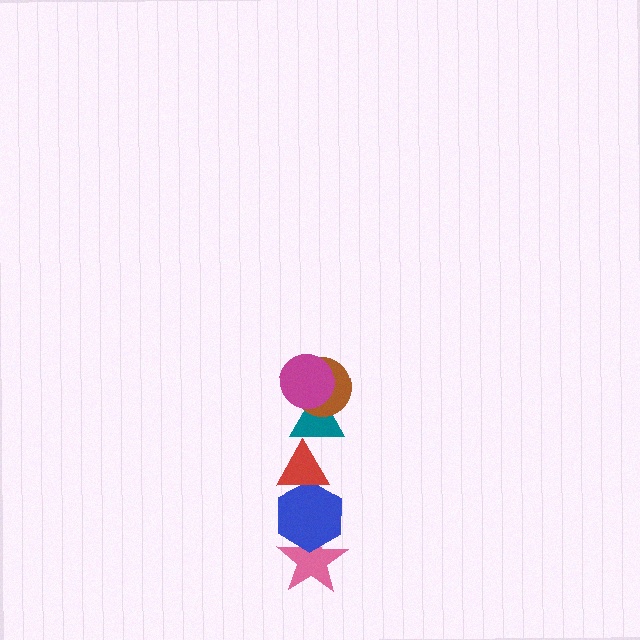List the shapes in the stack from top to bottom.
From top to bottom: the magenta circle, the brown circle, the teal triangle, the red triangle, the blue hexagon, the pink star.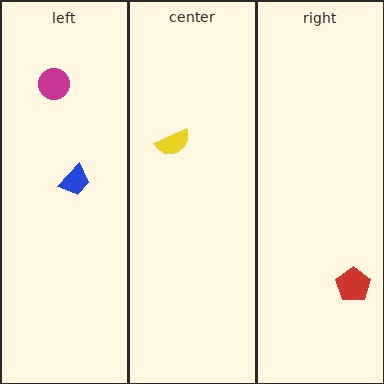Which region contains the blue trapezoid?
The left region.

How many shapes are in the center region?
1.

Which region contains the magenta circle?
The left region.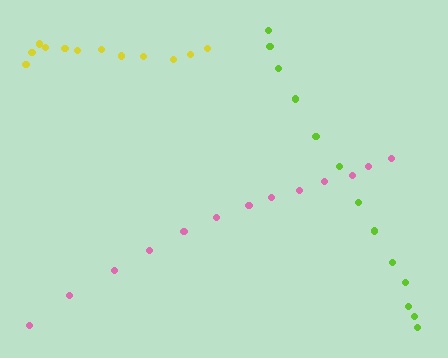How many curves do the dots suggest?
There are 3 distinct paths.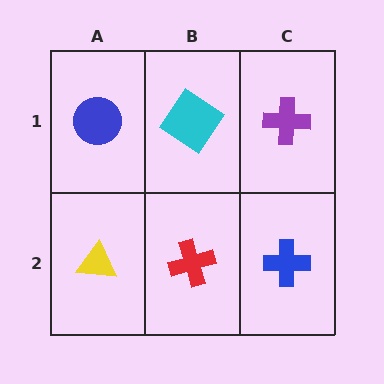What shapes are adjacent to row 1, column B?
A red cross (row 2, column B), a blue circle (row 1, column A), a purple cross (row 1, column C).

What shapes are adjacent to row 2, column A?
A blue circle (row 1, column A), a red cross (row 2, column B).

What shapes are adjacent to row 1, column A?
A yellow triangle (row 2, column A), a cyan diamond (row 1, column B).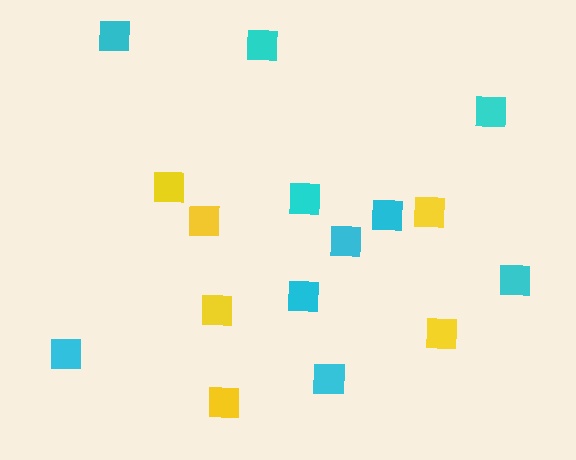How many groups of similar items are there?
There are 2 groups: one group of yellow squares (6) and one group of cyan squares (10).